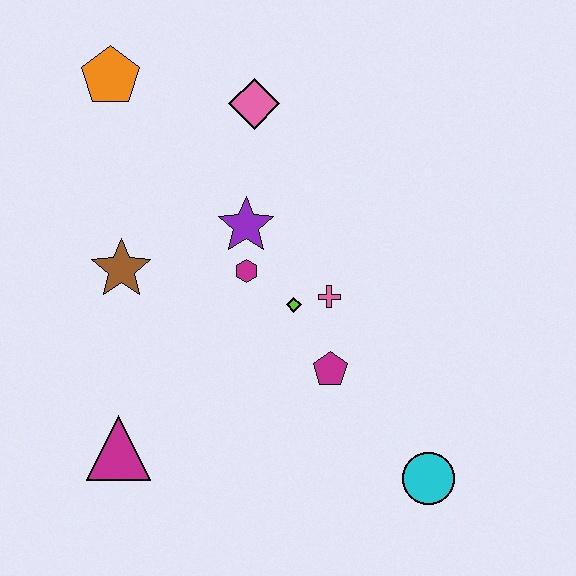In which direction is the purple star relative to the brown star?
The purple star is to the right of the brown star.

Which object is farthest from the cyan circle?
The orange pentagon is farthest from the cyan circle.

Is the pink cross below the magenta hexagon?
Yes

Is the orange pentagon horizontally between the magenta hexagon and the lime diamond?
No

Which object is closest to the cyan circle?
The magenta pentagon is closest to the cyan circle.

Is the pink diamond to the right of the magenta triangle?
Yes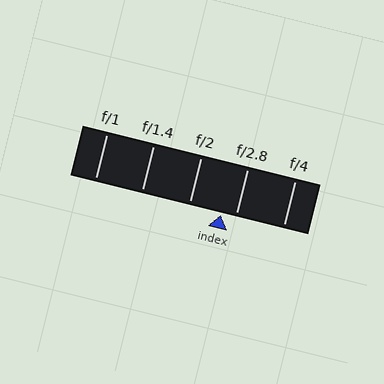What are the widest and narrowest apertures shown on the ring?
The widest aperture shown is f/1 and the narrowest is f/4.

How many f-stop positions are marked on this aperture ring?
There are 5 f-stop positions marked.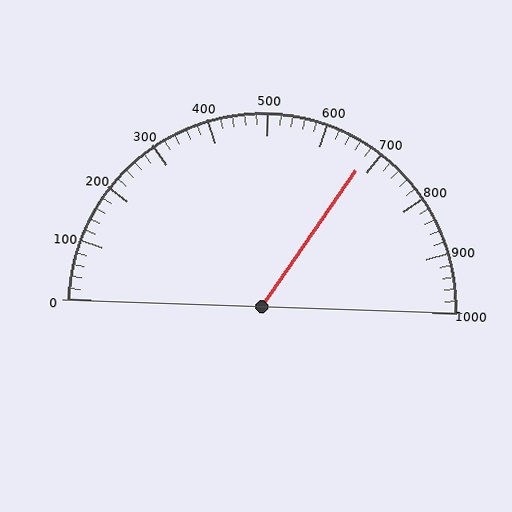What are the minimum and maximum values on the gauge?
The gauge ranges from 0 to 1000.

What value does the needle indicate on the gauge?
The needle indicates approximately 680.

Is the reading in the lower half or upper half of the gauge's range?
The reading is in the upper half of the range (0 to 1000).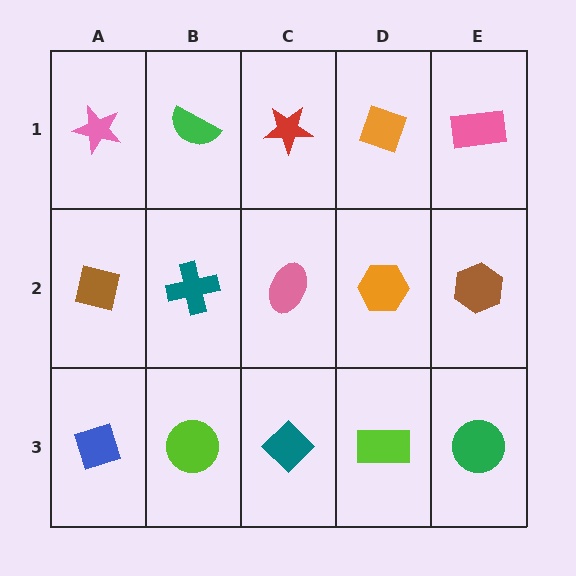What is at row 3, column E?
A green circle.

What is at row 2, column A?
A brown square.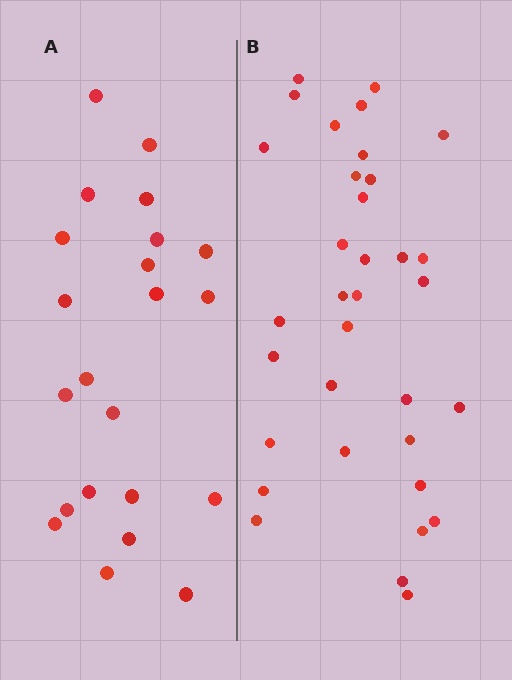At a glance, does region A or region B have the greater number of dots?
Region B (the right region) has more dots.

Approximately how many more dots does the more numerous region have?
Region B has roughly 12 or so more dots than region A.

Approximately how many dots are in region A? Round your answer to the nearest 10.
About 20 dots. (The exact count is 22, which rounds to 20.)